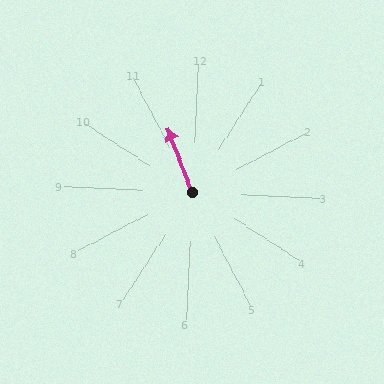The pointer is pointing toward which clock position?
Roughly 11 o'clock.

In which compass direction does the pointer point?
Northwest.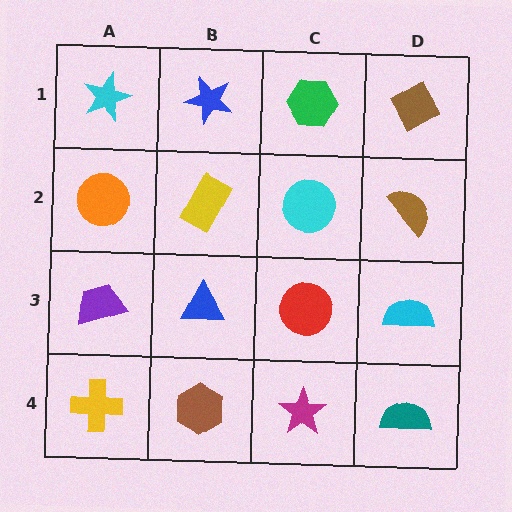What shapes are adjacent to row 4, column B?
A blue triangle (row 3, column B), a yellow cross (row 4, column A), a magenta star (row 4, column C).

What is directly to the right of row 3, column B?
A red circle.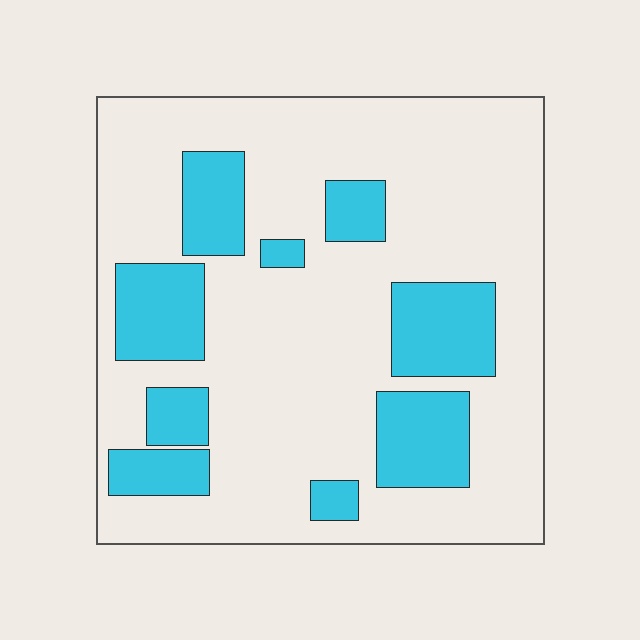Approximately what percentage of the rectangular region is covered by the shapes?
Approximately 25%.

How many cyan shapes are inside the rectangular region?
9.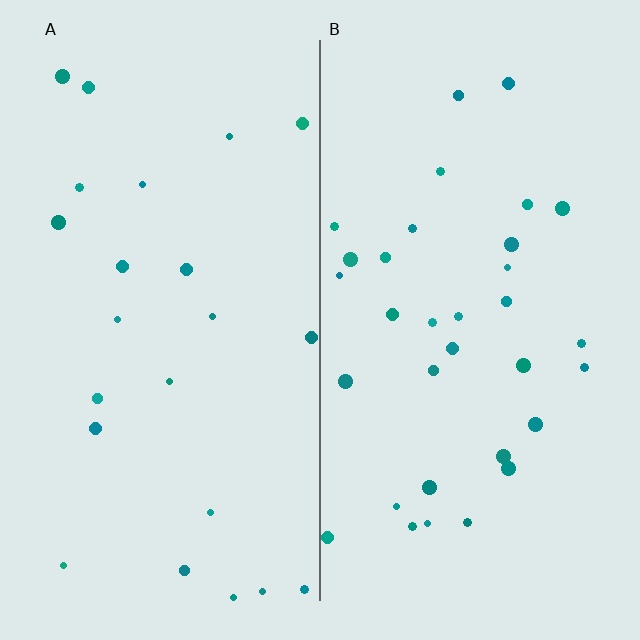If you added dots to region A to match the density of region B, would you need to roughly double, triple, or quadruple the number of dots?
Approximately double.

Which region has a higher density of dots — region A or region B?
B (the right).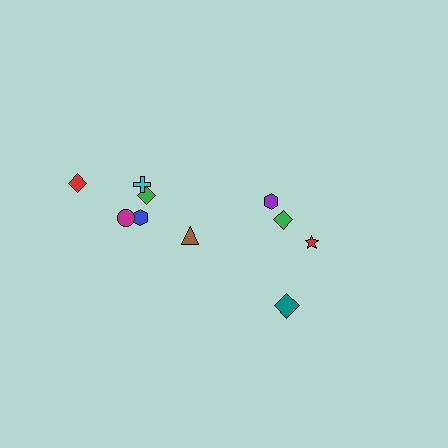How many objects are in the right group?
There are 4 objects.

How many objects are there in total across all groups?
There are 10 objects.